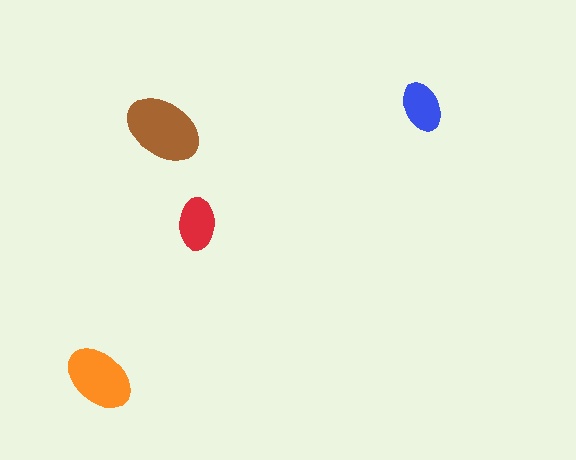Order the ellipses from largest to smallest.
the brown one, the orange one, the red one, the blue one.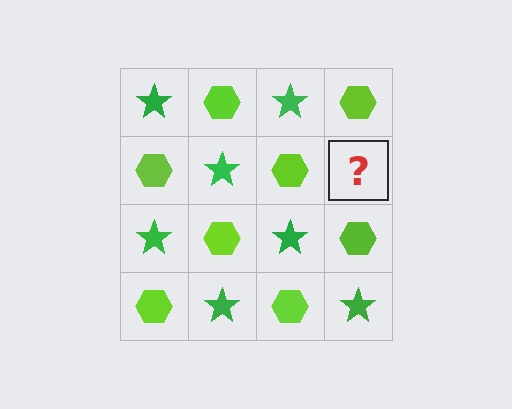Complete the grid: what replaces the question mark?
The question mark should be replaced with a green star.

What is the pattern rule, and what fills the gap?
The rule is that it alternates green star and lime hexagon in a checkerboard pattern. The gap should be filled with a green star.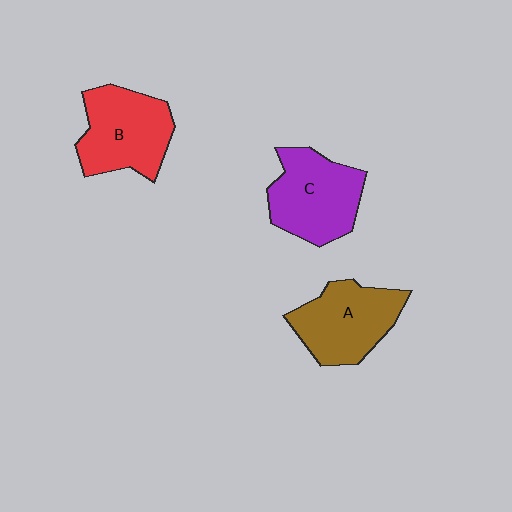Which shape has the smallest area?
Shape A (brown).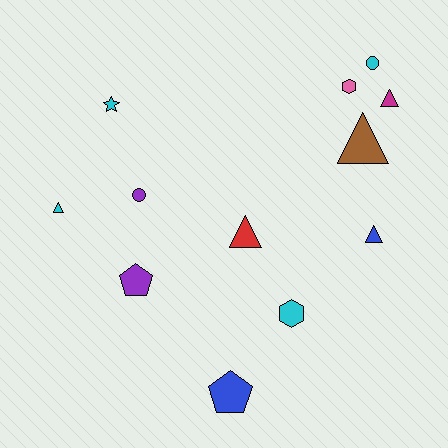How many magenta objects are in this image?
There is 1 magenta object.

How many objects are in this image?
There are 12 objects.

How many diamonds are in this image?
There are no diamonds.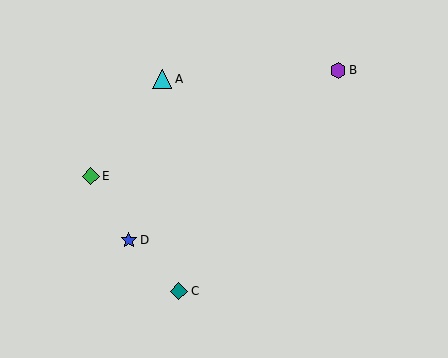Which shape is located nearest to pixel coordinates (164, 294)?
The teal diamond (labeled C) at (179, 291) is nearest to that location.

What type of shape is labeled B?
Shape B is a purple hexagon.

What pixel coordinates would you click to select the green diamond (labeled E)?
Click at (91, 176) to select the green diamond E.